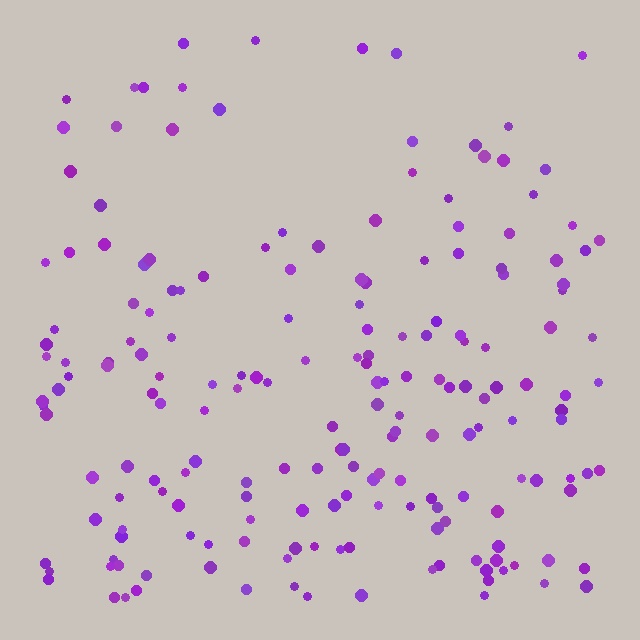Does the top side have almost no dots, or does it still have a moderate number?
Still a moderate number, just noticeably fewer than the bottom.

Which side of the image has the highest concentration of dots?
The bottom.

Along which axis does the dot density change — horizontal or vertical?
Vertical.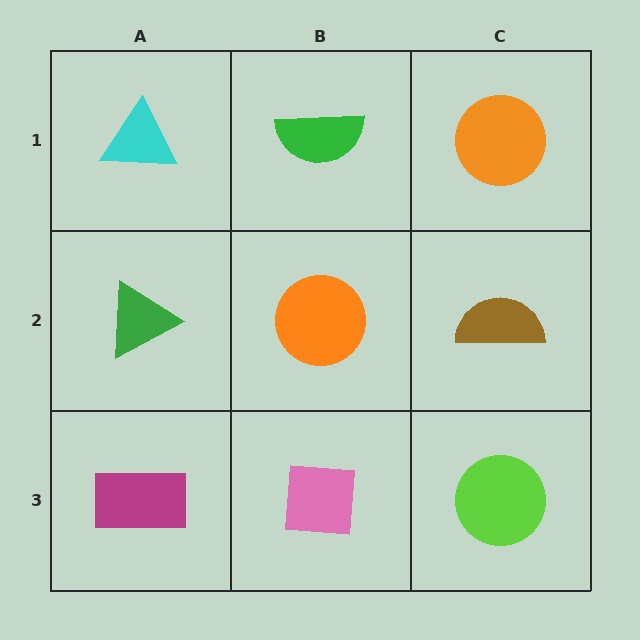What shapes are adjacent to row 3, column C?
A brown semicircle (row 2, column C), a pink square (row 3, column B).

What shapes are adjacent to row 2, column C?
An orange circle (row 1, column C), a lime circle (row 3, column C), an orange circle (row 2, column B).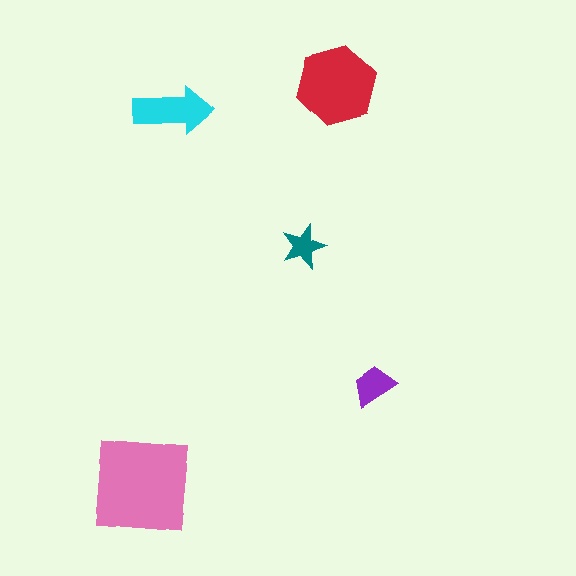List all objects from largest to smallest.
The pink square, the red hexagon, the cyan arrow, the purple trapezoid, the teal star.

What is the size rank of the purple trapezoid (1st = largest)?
4th.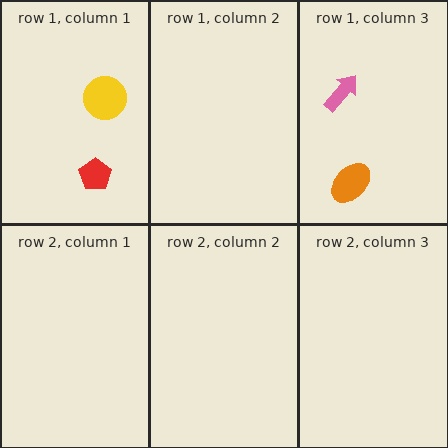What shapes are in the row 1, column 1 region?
The red pentagon, the yellow circle.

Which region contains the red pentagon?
The row 1, column 1 region.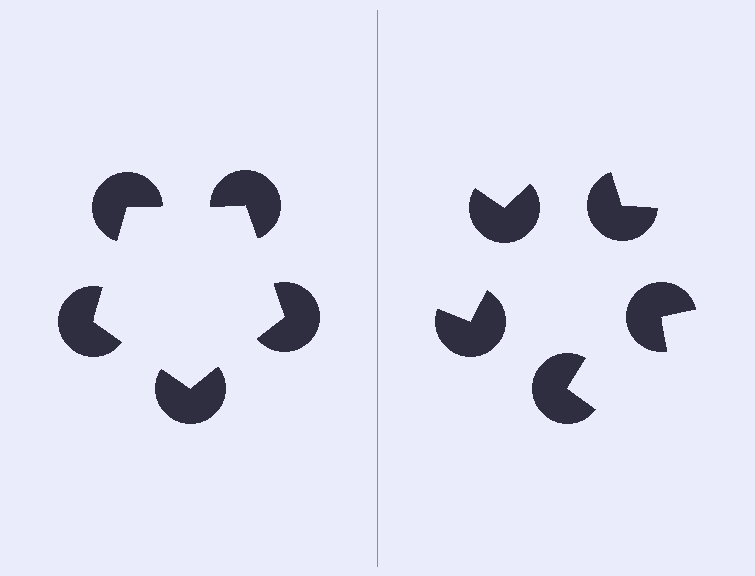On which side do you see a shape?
An illusory pentagon appears on the left side. On the right side the wedge cuts are rotated, so no coherent shape forms.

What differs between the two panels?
The pac-man discs are positioned identically on both sides; only the wedge orientations differ. On the left they align to a pentagon; on the right they are misaligned.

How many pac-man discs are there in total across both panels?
10 — 5 on each side.